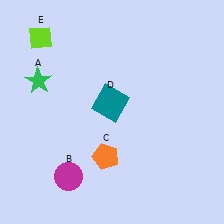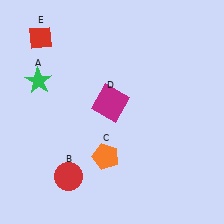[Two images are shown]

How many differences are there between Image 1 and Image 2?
There are 3 differences between the two images.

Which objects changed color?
B changed from magenta to red. D changed from teal to magenta. E changed from lime to red.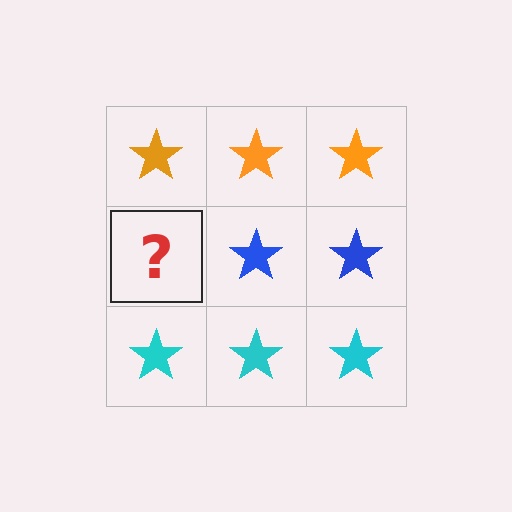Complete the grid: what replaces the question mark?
The question mark should be replaced with a blue star.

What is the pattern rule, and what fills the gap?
The rule is that each row has a consistent color. The gap should be filled with a blue star.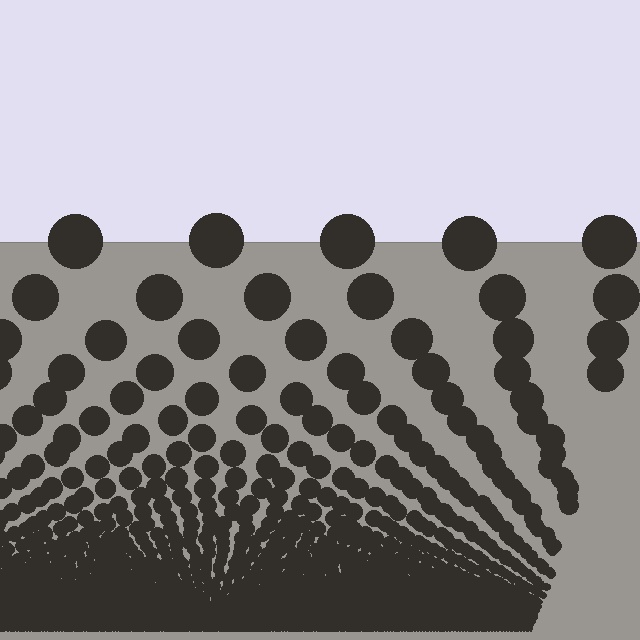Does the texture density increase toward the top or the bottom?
Density increases toward the bottom.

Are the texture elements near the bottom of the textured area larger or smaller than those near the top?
Smaller. The gradient is inverted — elements near the bottom are smaller and denser.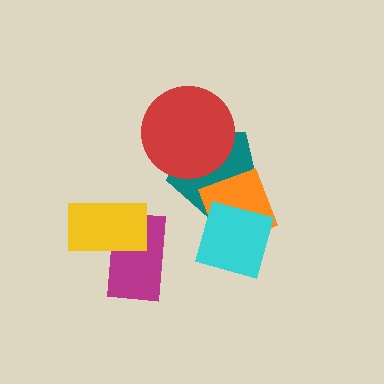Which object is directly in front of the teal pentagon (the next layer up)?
The orange diamond is directly in front of the teal pentagon.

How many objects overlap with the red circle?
1 object overlaps with the red circle.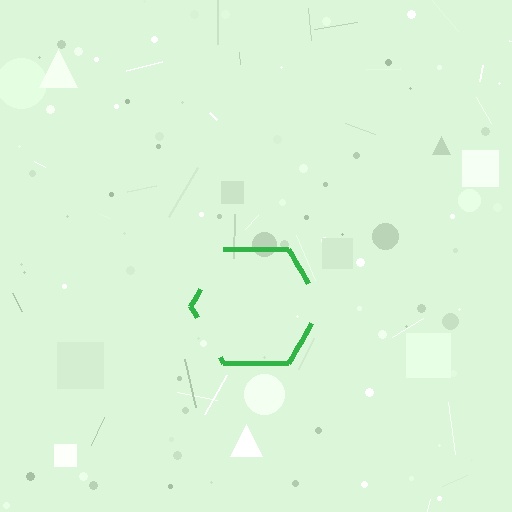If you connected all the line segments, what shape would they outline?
They would outline a hexagon.